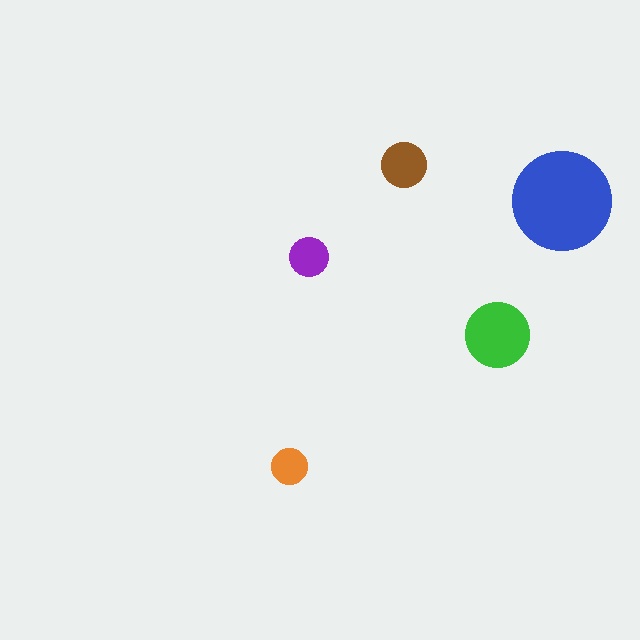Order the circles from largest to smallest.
the blue one, the green one, the brown one, the purple one, the orange one.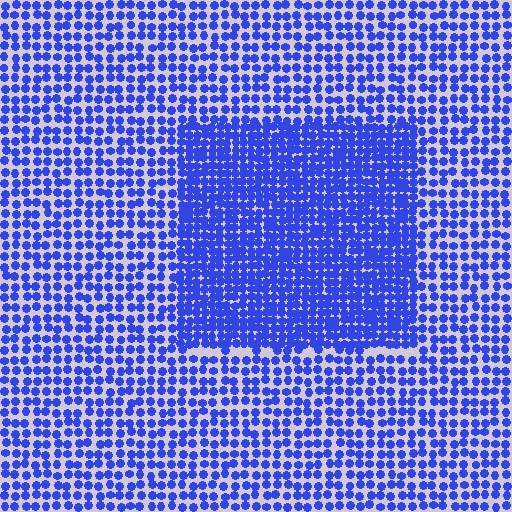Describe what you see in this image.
The image contains small blue elements arranged at two different densities. A rectangle-shaped region is visible where the elements are more densely packed than the surrounding area.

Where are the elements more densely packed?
The elements are more densely packed inside the rectangle boundary.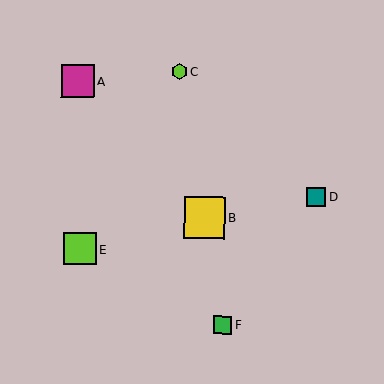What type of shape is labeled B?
Shape B is a yellow square.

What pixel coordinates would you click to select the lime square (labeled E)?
Click at (80, 249) to select the lime square E.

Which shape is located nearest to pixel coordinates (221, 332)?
The green square (labeled F) at (223, 325) is nearest to that location.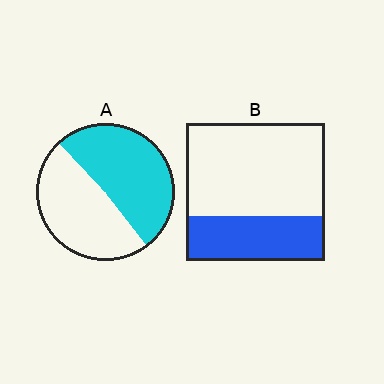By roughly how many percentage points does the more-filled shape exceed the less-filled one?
By roughly 20 percentage points (A over B).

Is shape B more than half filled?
No.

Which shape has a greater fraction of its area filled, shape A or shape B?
Shape A.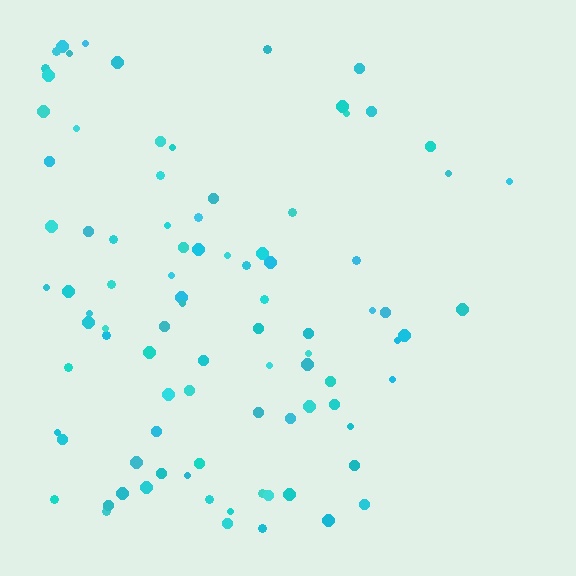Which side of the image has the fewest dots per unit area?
The right.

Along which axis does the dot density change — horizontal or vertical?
Horizontal.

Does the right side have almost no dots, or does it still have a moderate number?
Still a moderate number, just noticeably fewer than the left.